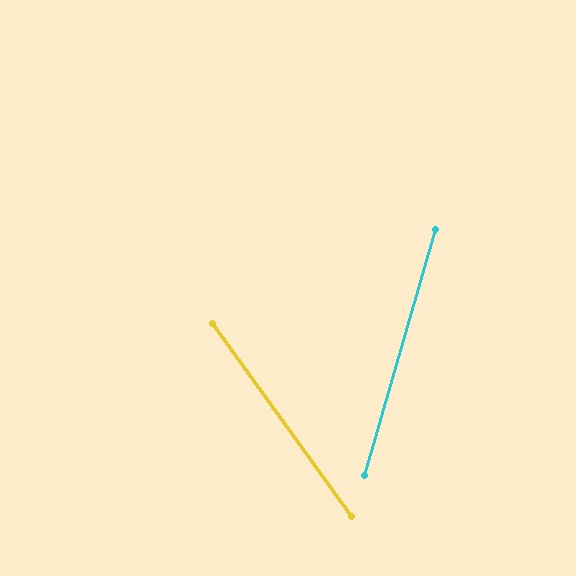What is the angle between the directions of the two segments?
Approximately 52 degrees.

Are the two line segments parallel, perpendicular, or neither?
Neither parallel nor perpendicular — they differ by about 52°.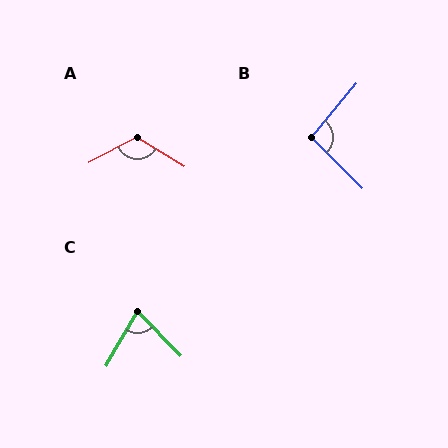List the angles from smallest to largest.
C (74°), B (95°), A (121°).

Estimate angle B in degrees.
Approximately 95 degrees.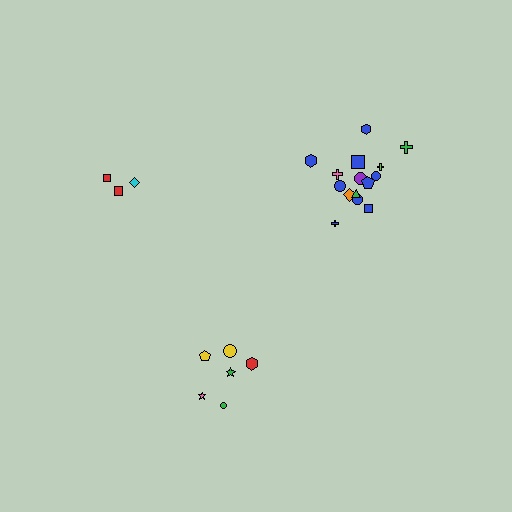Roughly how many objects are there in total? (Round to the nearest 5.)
Roughly 25 objects in total.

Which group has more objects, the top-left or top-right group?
The top-right group.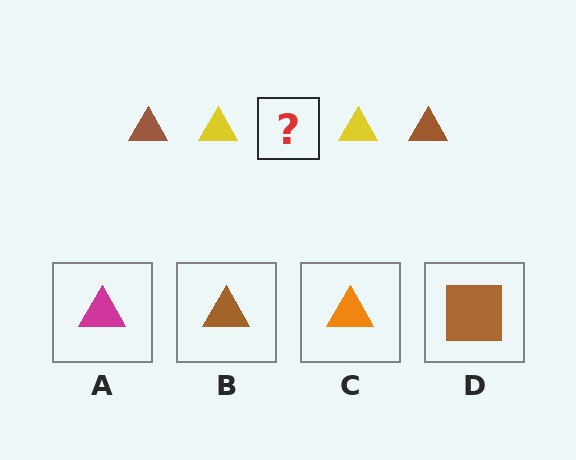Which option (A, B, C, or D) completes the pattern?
B.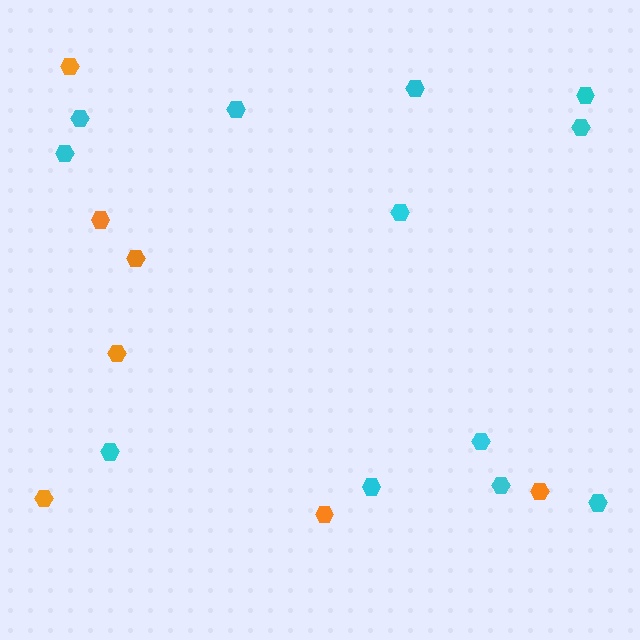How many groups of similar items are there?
There are 2 groups: one group of cyan hexagons (12) and one group of orange hexagons (7).